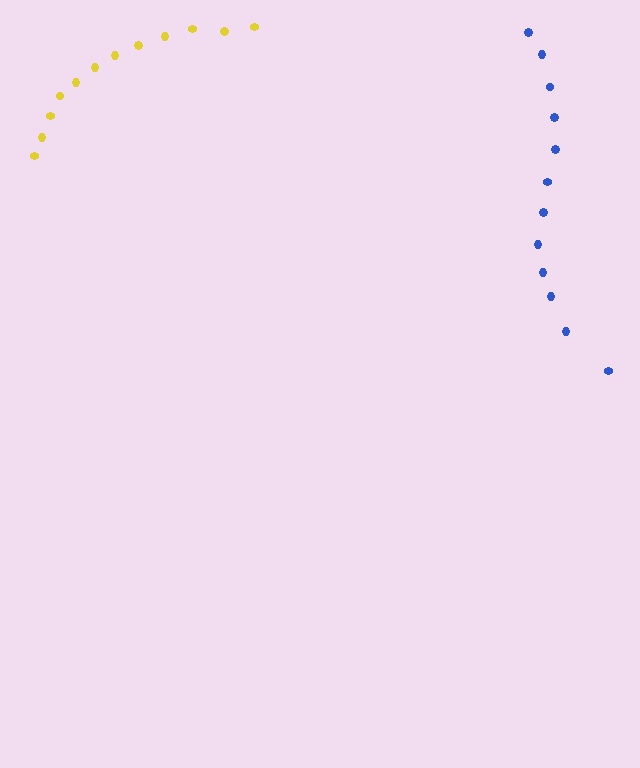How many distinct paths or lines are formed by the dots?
There are 2 distinct paths.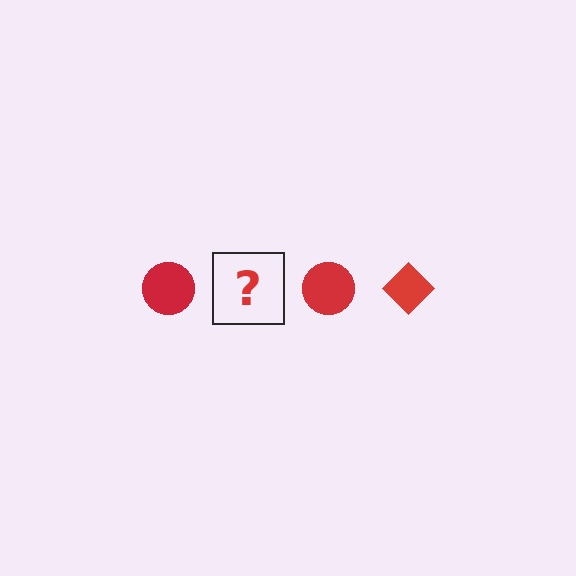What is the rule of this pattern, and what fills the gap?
The rule is that the pattern cycles through circle, diamond shapes in red. The gap should be filled with a red diamond.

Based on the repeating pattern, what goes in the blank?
The blank should be a red diamond.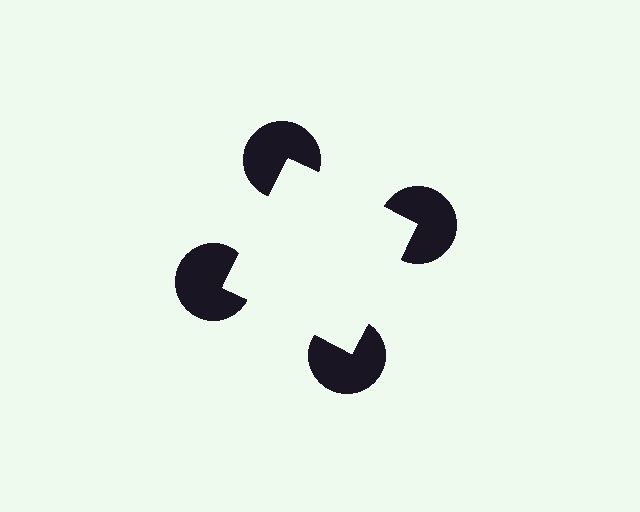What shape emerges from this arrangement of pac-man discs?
An illusory square — its edges are inferred from the aligned wedge cuts in the pac-man discs, not physically drawn.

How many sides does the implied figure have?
4 sides.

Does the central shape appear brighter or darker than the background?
It typically appears slightly brighter than the background, even though no actual brightness change is drawn.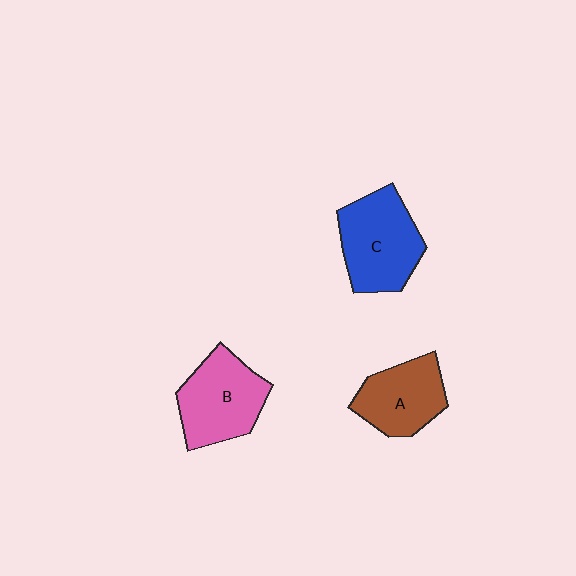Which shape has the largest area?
Shape C (blue).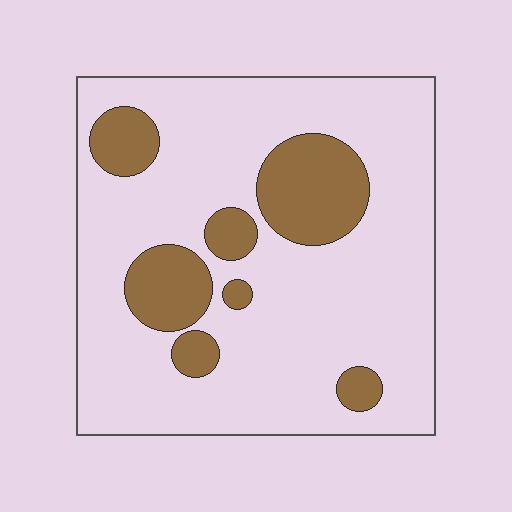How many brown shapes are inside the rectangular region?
7.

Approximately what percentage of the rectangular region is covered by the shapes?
Approximately 20%.